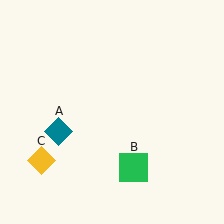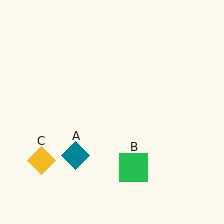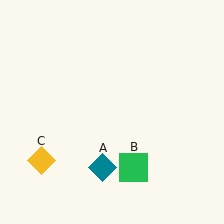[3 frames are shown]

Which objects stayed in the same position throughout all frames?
Green square (object B) and yellow diamond (object C) remained stationary.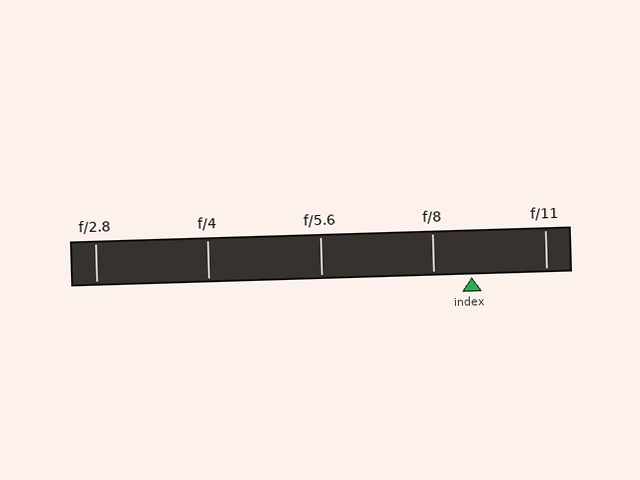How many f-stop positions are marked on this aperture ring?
There are 5 f-stop positions marked.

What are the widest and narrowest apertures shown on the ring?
The widest aperture shown is f/2.8 and the narrowest is f/11.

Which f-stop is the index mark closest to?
The index mark is closest to f/8.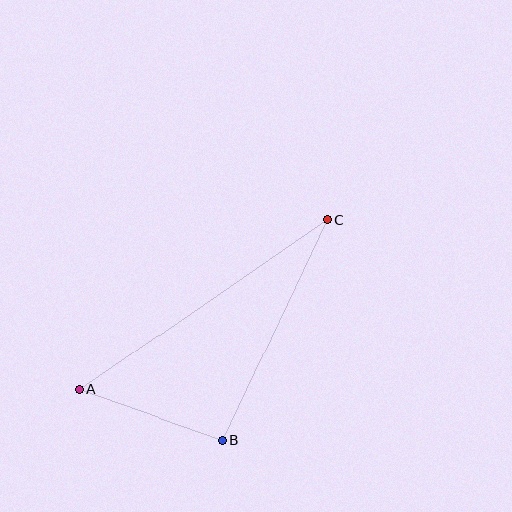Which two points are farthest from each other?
Points A and C are farthest from each other.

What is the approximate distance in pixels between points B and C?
The distance between B and C is approximately 244 pixels.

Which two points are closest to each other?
Points A and B are closest to each other.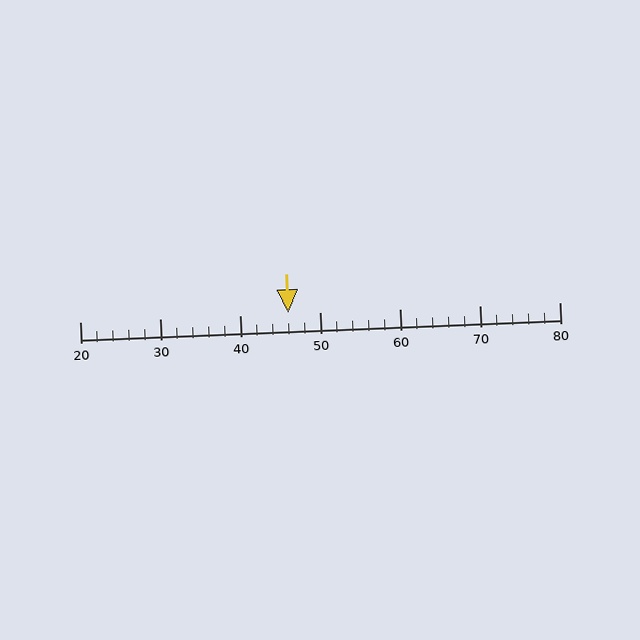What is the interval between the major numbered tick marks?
The major tick marks are spaced 10 units apart.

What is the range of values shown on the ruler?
The ruler shows values from 20 to 80.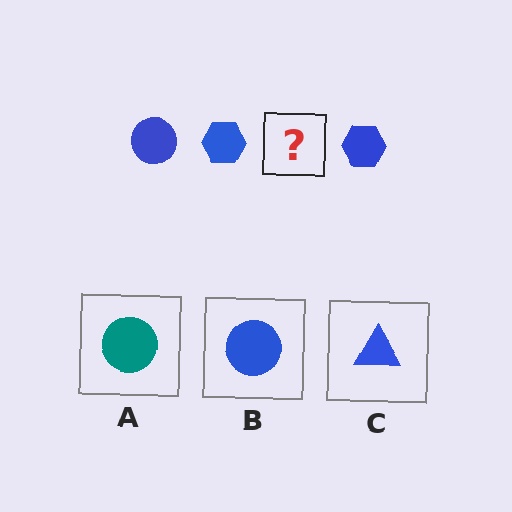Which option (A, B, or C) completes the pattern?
B.